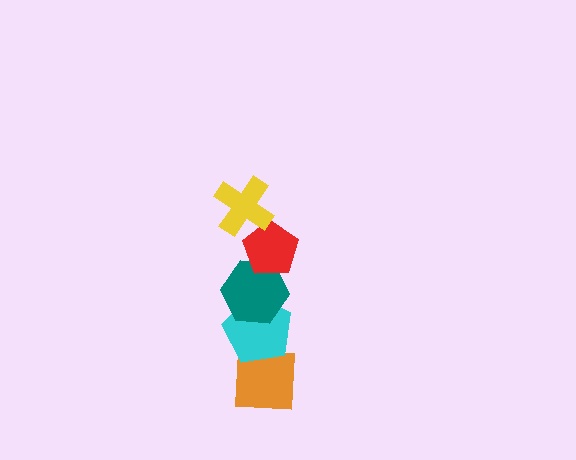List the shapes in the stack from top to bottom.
From top to bottom: the yellow cross, the red pentagon, the teal hexagon, the cyan pentagon, the orange square.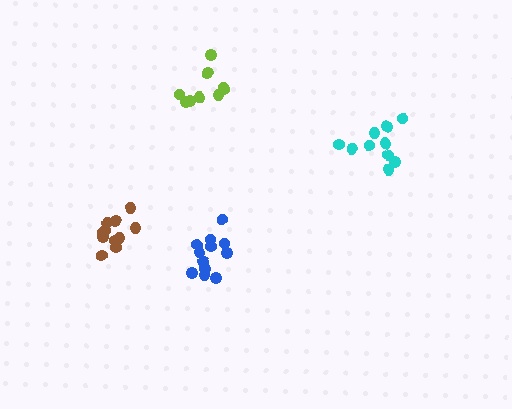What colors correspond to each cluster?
The clusters are colored: brown, lime, blue, cyan.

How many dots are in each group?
Group 1: 11 dots, Group 2: 9 dots, Group 3: 12 dots, Group 4: 10 dots (42 total).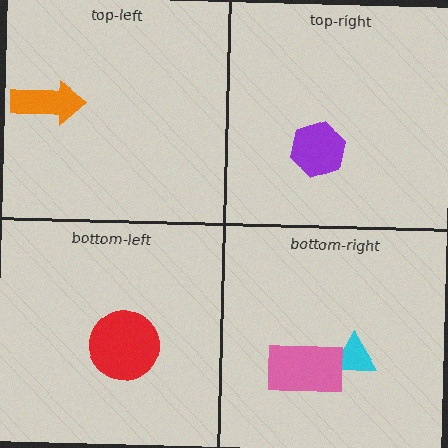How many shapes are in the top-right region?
1.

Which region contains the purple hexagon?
The top-right region.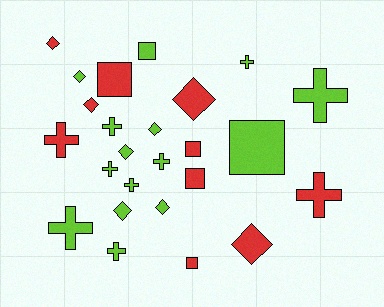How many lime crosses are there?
There are 8 lime crosses.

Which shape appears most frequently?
Cross, with 10 objects.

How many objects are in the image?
There are 25 objects.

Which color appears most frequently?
Lime, with 15 objects.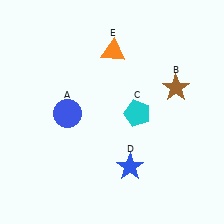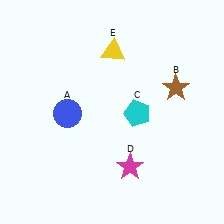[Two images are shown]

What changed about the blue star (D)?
In Image 1, D is blue. In Image 2, it changed to magenta.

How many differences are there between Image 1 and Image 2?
There are 2 differences between the two images.